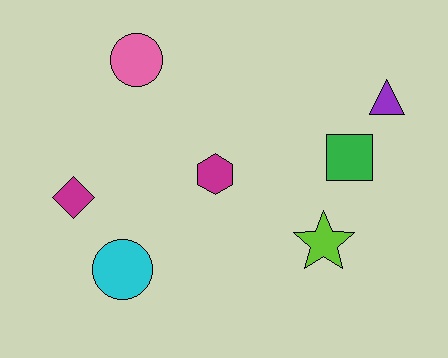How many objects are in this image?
There are 7 objects.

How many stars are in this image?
There is 1 star.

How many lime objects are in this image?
There is 1 lime object.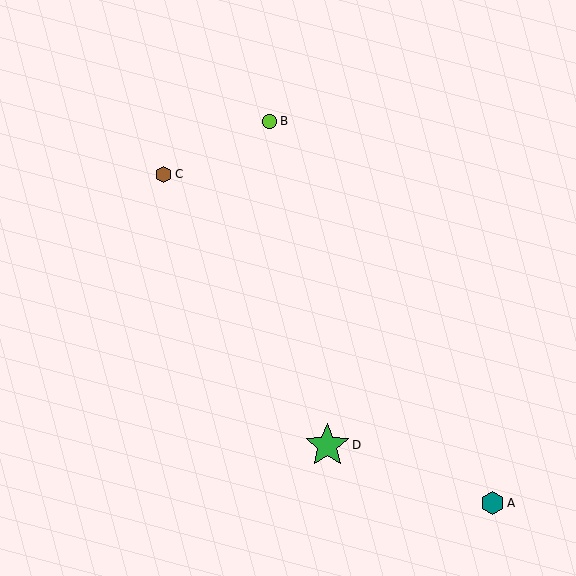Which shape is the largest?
The green star (labeled D) is the largest.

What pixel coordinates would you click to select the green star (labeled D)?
Click at (327, 445) to select the green star D.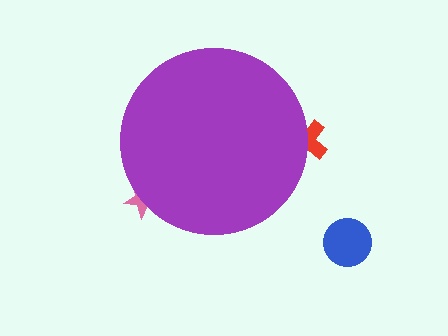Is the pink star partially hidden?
Yes, the pink star is partially hidden behind the purple circle.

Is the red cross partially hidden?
Yes, the red cross is partially hidden behind the purple circle.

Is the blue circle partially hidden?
No, the blue circle is fully visible.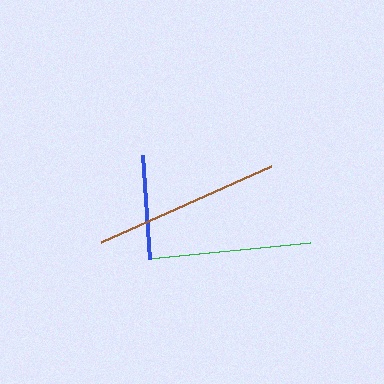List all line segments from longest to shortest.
From longest to shortest: brown, green, blue.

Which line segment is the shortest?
The blue line is the shortest at approximately 104 pixels.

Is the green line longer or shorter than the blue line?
The green line is longer than the blue line.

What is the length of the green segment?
The green segment is approximately 161 pixels long.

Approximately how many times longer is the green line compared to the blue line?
The green line is approximately 1.6 times the length of the blue line.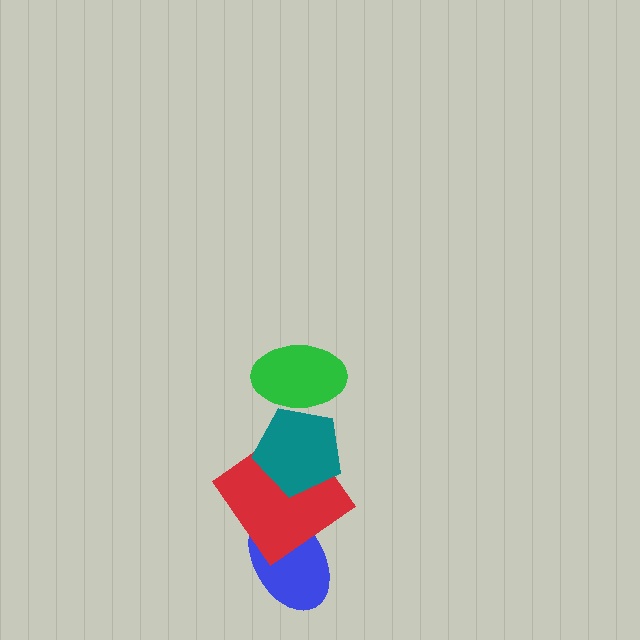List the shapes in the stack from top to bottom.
From top to bottom: the green ellipse, the teal pentagon, the red diamond, the blue ellipse.